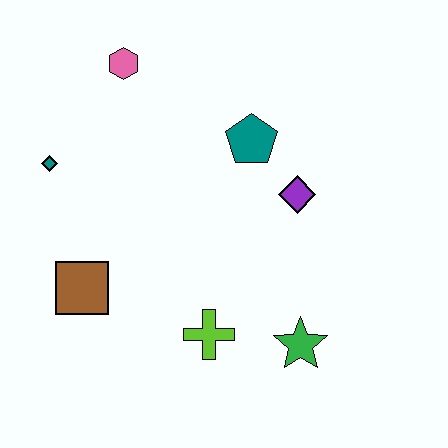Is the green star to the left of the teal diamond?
No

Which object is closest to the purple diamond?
The teal pentagon is closest to the purple diamond.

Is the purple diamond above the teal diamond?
No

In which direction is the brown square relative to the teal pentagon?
The brown square is to the left of the teal pentagon.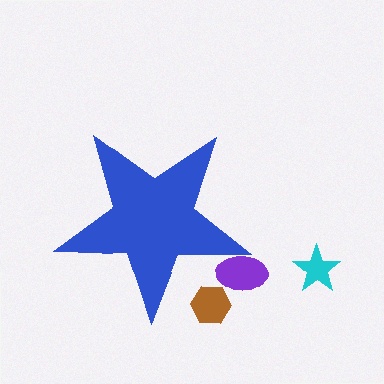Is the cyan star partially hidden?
No, the cyan star is fully visible.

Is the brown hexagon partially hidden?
Yes, the brown hexagon is partially hidden behind the blue star.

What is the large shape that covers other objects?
A blue star.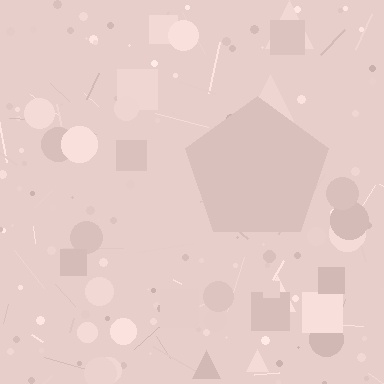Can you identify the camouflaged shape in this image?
The camouflaged shape is a pentagon.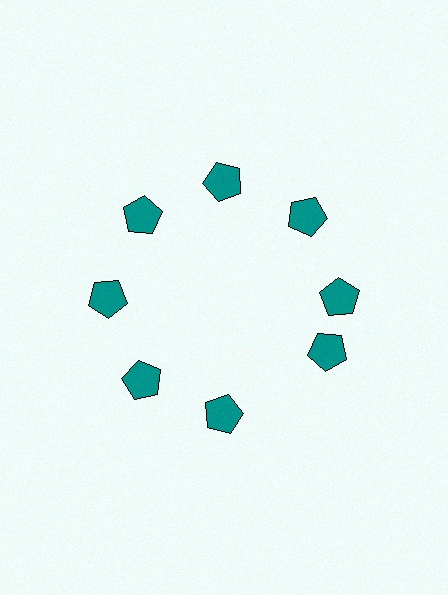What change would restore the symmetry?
The symmetry would be restored by rotating it back into even spacing with its neighbors so that all 8 pentagons sit at equal angles and equal distance from the center.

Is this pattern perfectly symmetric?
No. The 8 teal pentagons are arranged in a ring, but one element near the 4 o'clock position is rotated out of alignment along the ring, breaking the 8-fold rotational symmetry.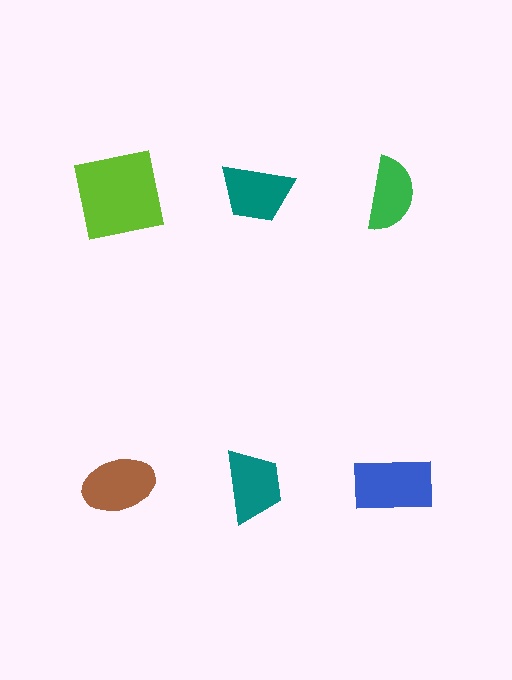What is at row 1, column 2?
A teal trapezoid.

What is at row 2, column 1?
A brown ellipse.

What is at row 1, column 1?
A lime square.